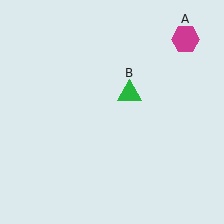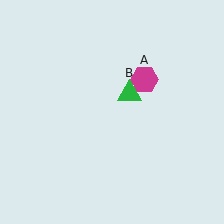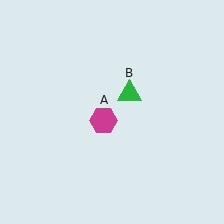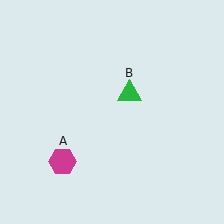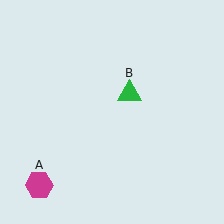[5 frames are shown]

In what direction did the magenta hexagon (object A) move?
The magenta hexagon (object A) moved down and to the left.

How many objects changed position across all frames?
1 object changed position: magenta hexagon (object A).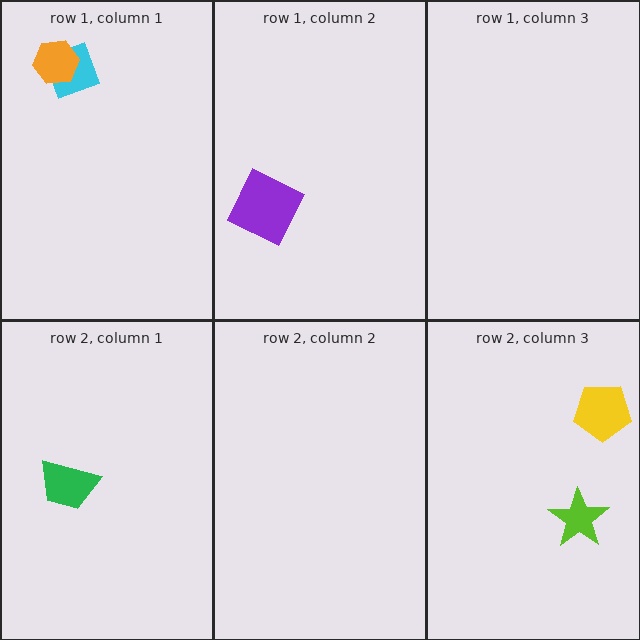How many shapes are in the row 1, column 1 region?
2.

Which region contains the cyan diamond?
The row 1, column 1 region.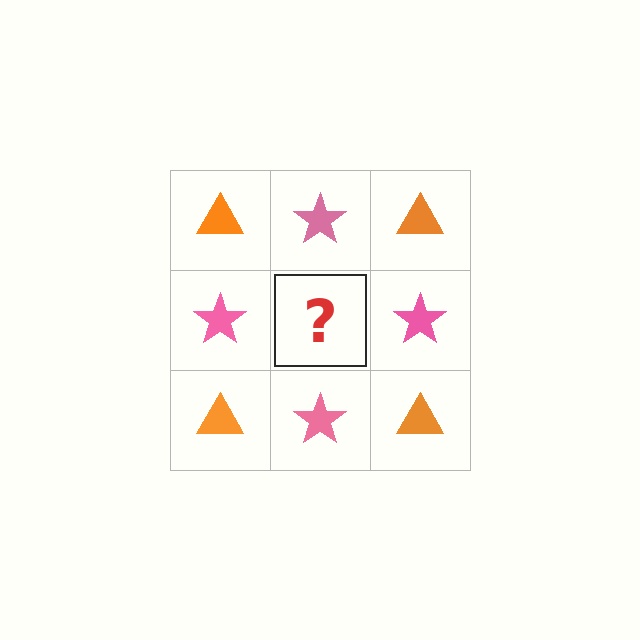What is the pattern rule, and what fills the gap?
The rule is that it alternates orange triangle and pink star in a checkerboard pattern. The gap should be filled with an orange triangle.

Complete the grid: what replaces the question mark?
The question mark should be replaced with an orange triangle.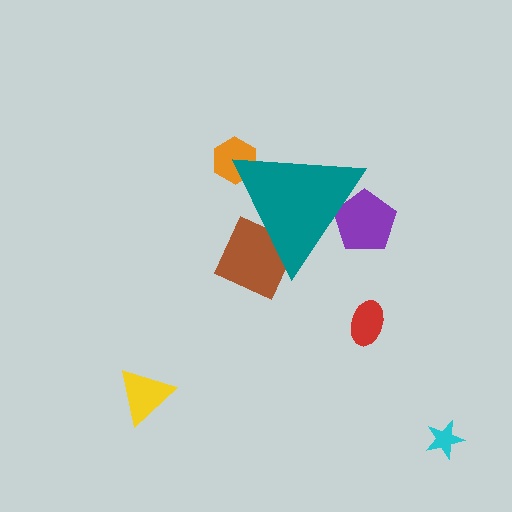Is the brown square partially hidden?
Yes, the brown square is partially hidden behind the teal triangle.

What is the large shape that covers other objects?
A teal triangle.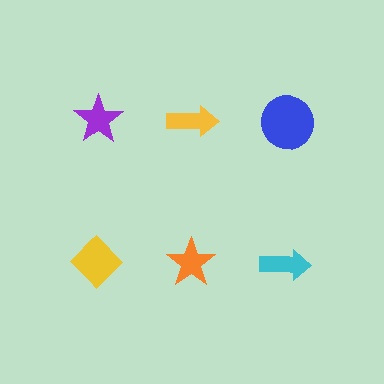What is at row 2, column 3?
A cyan arrow.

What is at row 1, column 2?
A yellow arrow.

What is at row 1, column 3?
A blue circle.